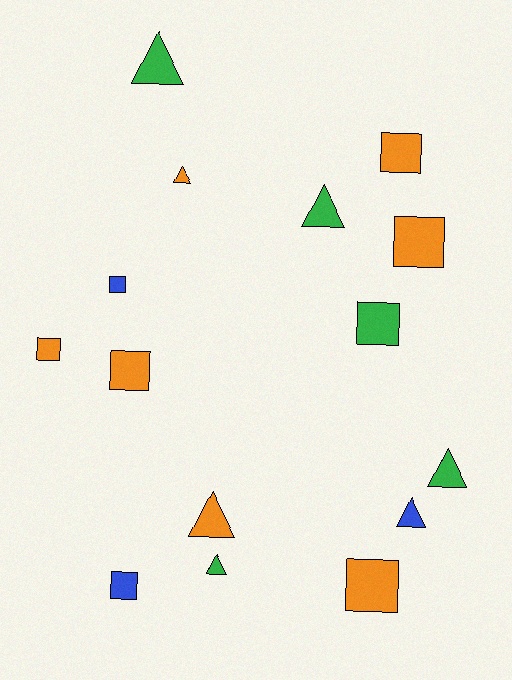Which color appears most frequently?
Orange, with 7 objects.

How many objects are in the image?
There are 15 objects.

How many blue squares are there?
There are 2 blue squares.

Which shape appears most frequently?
Square, with 8 objects.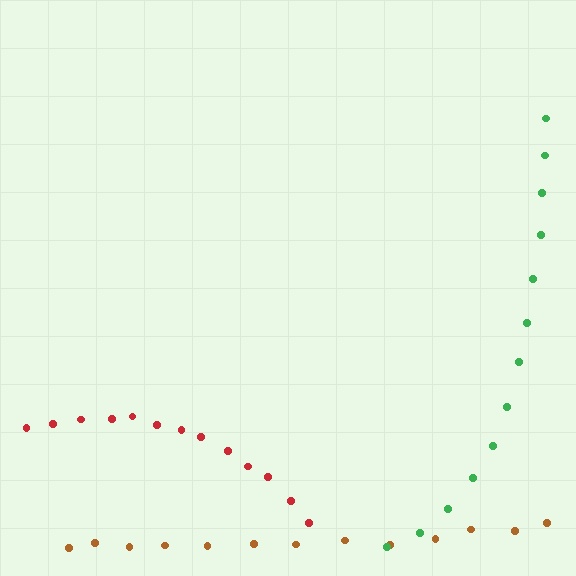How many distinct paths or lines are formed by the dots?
There are 3 distinct paths.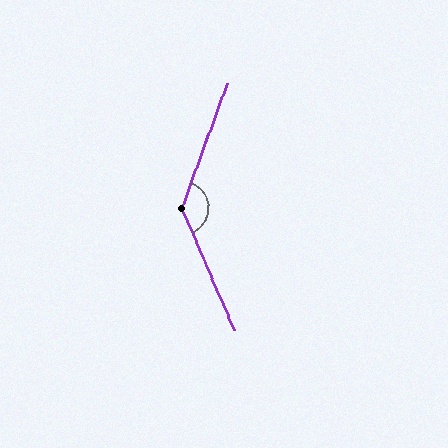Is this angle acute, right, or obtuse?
It is obtuse.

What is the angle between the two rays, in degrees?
Approximately 137 degrees.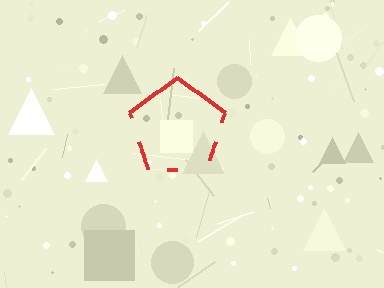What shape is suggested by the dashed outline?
The dashed outline suggests a pentagon.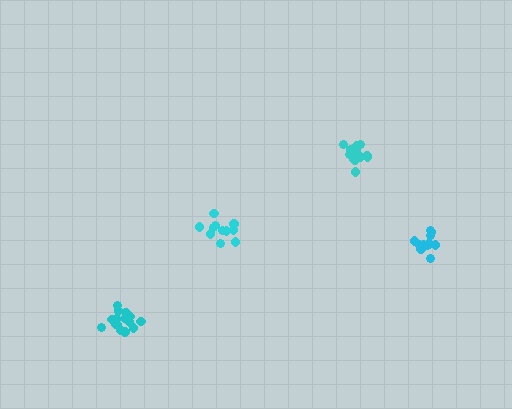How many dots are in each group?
Group 1: 16 dots, Group 2: 14 dots, Group 3: 11 dots, Group 4: 11 dots (52 total).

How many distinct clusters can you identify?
There are 4 distinct clusters.